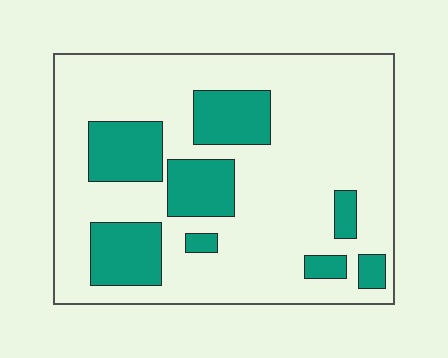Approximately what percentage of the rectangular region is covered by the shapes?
Approximately 25%.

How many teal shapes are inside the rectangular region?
8.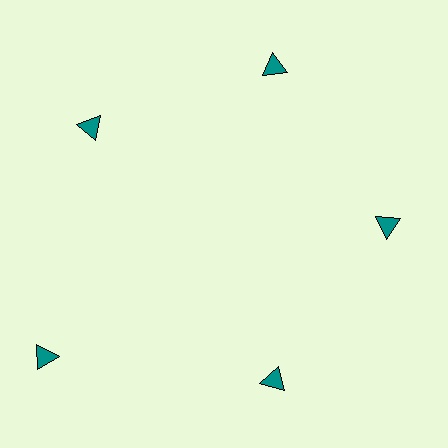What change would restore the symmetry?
The symmetry would be restored by moving it inward, back onto the ring so that all 5 triangles sit at equal angles and equal distance from the center.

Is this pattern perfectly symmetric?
No. The 5 teal triangles are arranged in a ring, but one element near the 8 o'clock position is pushed outward from the center, breaking the 5-fold rotational symmetry.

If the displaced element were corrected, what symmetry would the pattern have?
It would have 5-fold rotational symmetry — the pattern would map onto itself every 72 degrees.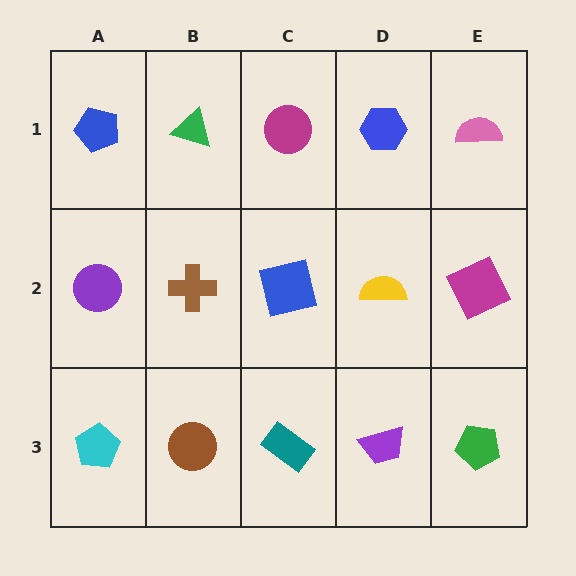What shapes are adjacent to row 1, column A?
A purple circle (row 2, column A), a green triangle (row 1, column B).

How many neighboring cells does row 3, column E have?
2.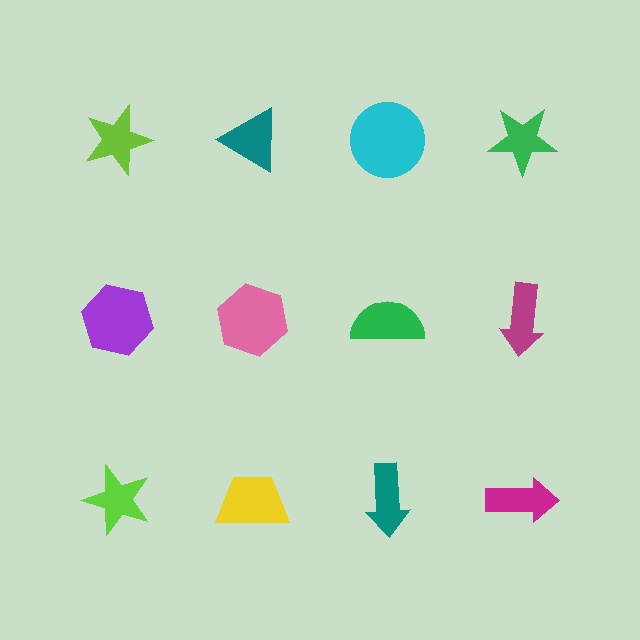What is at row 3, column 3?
A teal arrow.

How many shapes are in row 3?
4 shapes.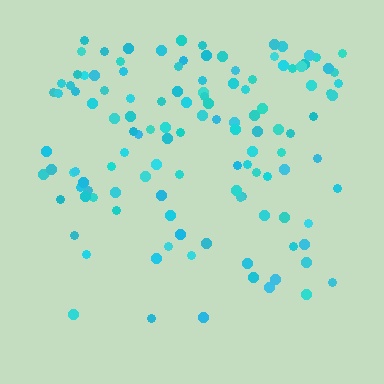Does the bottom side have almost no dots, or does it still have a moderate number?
Still a moderate number, just noticeably fewer than the top.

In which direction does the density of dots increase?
From bottom to top, with the top side densest.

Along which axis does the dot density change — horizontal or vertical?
Vertical.